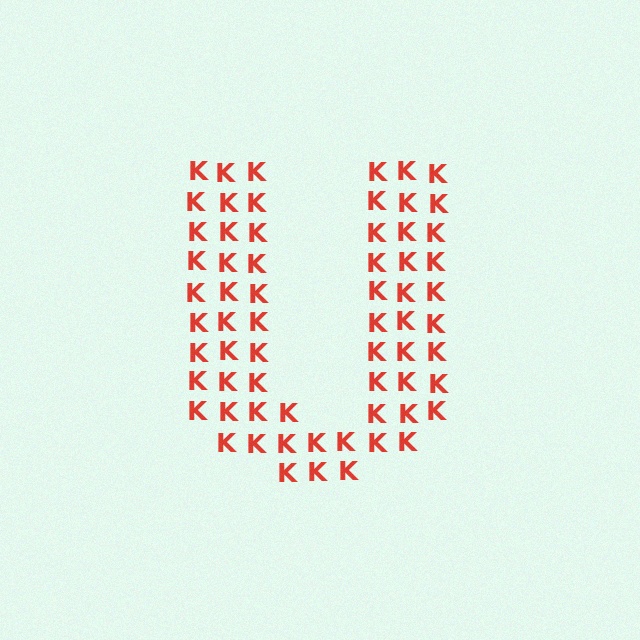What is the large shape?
The large shape is the letter U.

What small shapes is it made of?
It is made of small letter K's.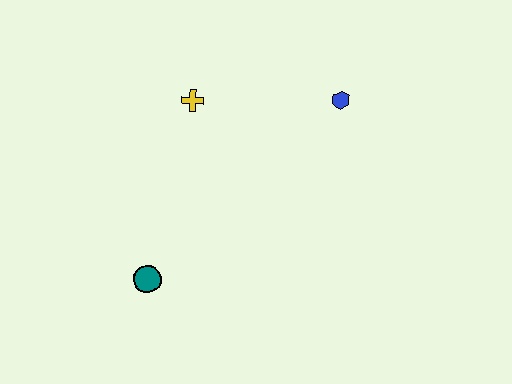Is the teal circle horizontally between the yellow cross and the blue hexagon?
No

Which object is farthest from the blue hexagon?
The teal circle is farthest from the blue hexagon.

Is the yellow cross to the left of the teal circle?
No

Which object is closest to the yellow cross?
The blue hexagon is closest to the yellow cross.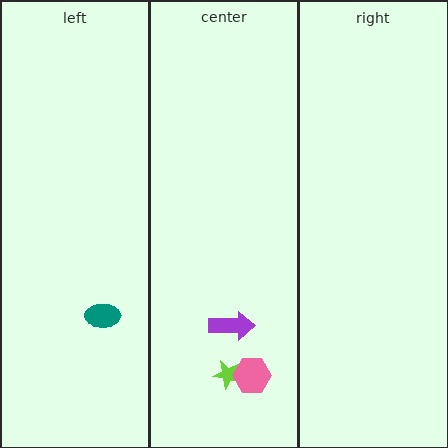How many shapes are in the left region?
1.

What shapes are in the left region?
The teal ellipse.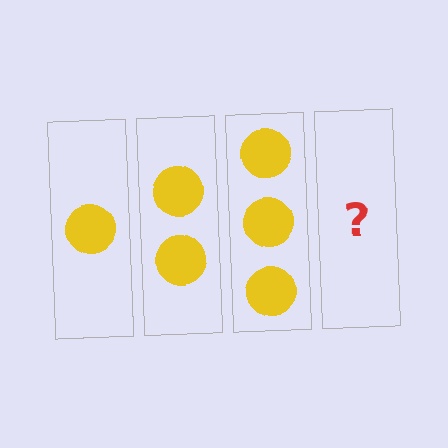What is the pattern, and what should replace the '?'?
The pattern is that each step adds one more circle. The '?' should be 4 circles.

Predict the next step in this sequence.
The next step is 4 circles.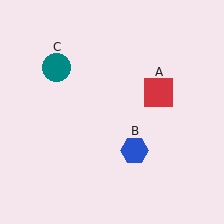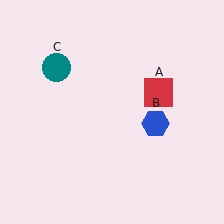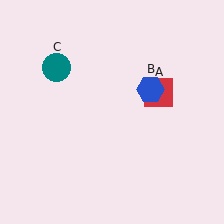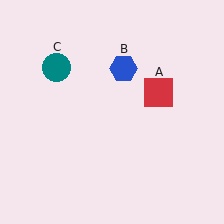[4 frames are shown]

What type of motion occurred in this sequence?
The blue hexagon (object B) rotated counterclockwise around the center of the scene.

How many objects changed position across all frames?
1 object changed position: blue hexagon (object B).